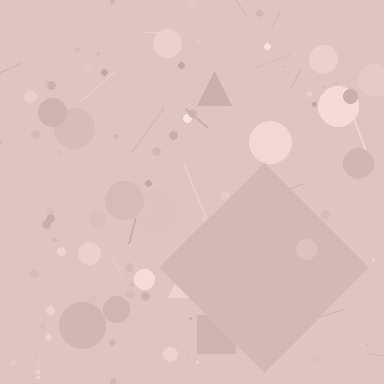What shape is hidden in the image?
A diamond is hidden in the image.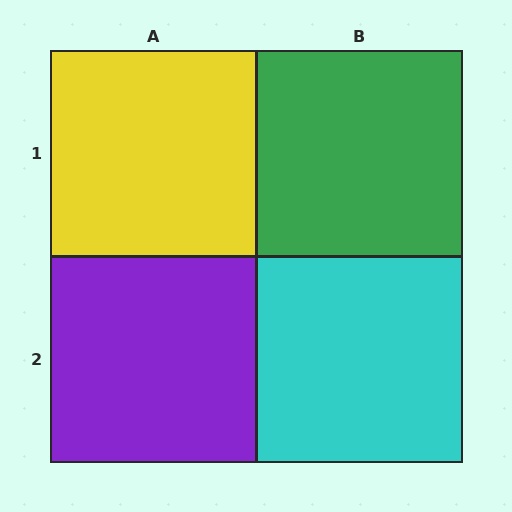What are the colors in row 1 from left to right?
Yellow, green.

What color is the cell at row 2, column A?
Purple.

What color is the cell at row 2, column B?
Cyan.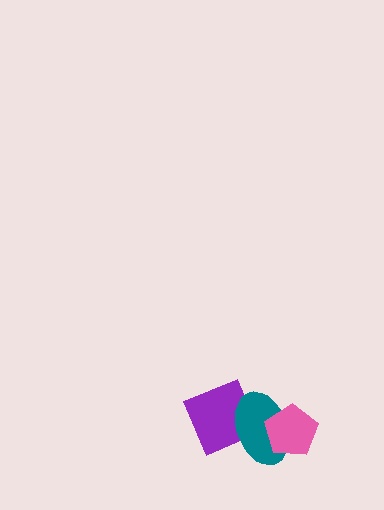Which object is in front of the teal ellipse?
The pink pentagon is in front of the teal ellipse.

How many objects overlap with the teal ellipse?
2 objects overlap with the teal ellipse.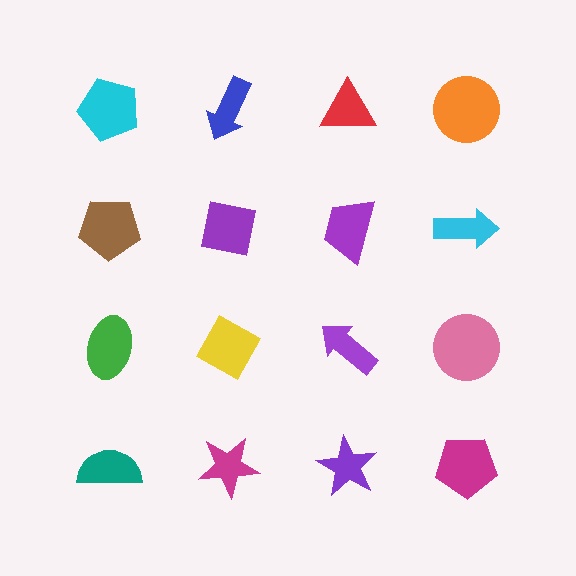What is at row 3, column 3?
A purple arrow.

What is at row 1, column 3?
A red triangle.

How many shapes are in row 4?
4 shapes.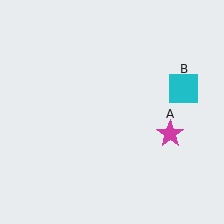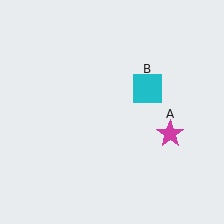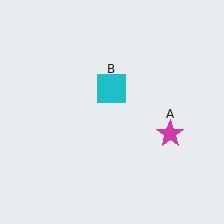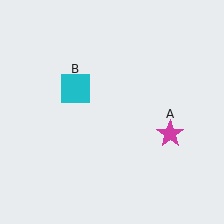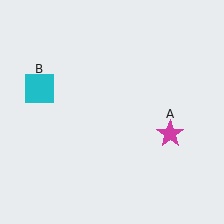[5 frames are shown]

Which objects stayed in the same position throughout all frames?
Magenta star (object A) remained stationary.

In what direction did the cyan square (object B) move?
The cyan square (object B) moved left.